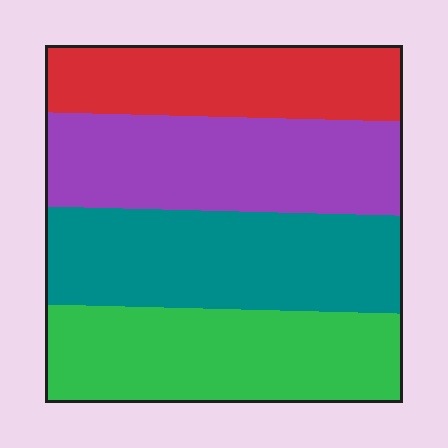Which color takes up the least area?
Red, at roughly 20%.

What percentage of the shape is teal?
Teal covers roughly 25% of the shape.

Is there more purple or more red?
Purple.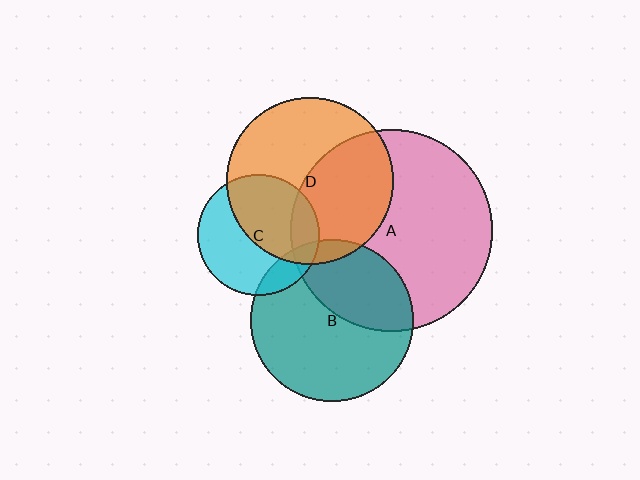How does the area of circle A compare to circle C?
Approximately 2.8 times.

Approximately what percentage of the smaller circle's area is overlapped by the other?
Approximately 35%.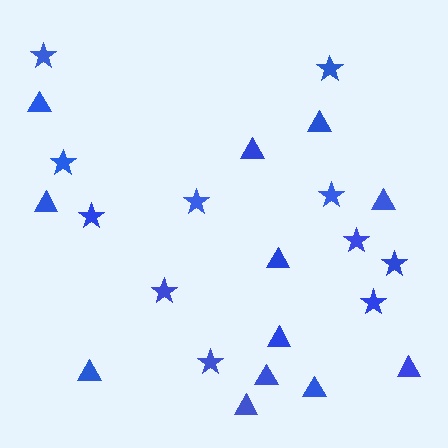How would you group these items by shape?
There are 2 groups: one group of stars (11) and one group of triangles (12).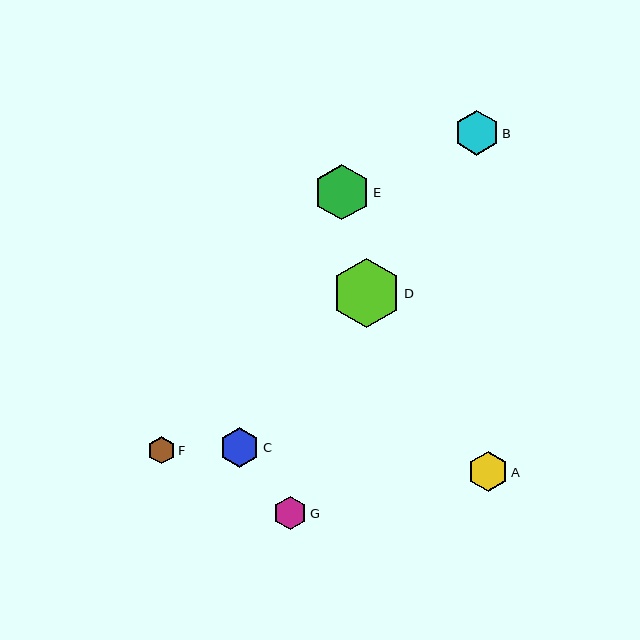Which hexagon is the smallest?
Hexagon F is the smallest with a size of approximately 27 pixels.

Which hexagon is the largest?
Hexagon D is the largest with a size of approximately 69 pixels.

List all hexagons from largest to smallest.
From largest to smallest: D, E, B, A, C, G, F.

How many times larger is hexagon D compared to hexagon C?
Hexagon D is approximately 1.7 times the size of hexagon C.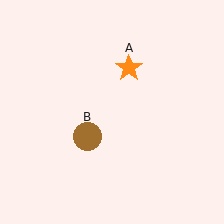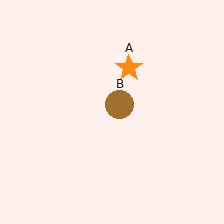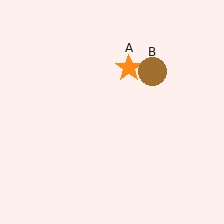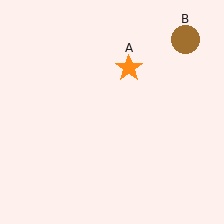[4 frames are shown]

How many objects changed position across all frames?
1 object changed position: brown circle (object B).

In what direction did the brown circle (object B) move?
The brown circle (object B) moved up and to the right.